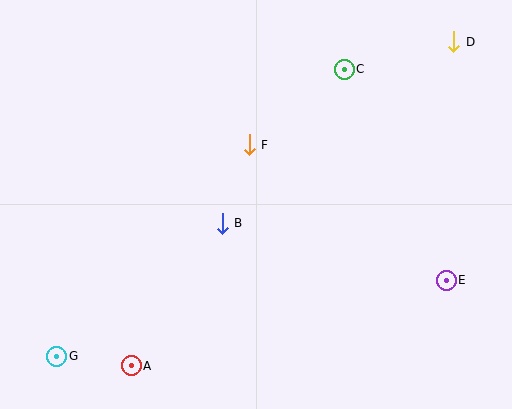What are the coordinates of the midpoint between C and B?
The midpoint between C and B is at (283, 146).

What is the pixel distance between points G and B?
The distance between G and B is 212 pixels.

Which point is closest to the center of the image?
Point B at (222, 223) is closest to the center.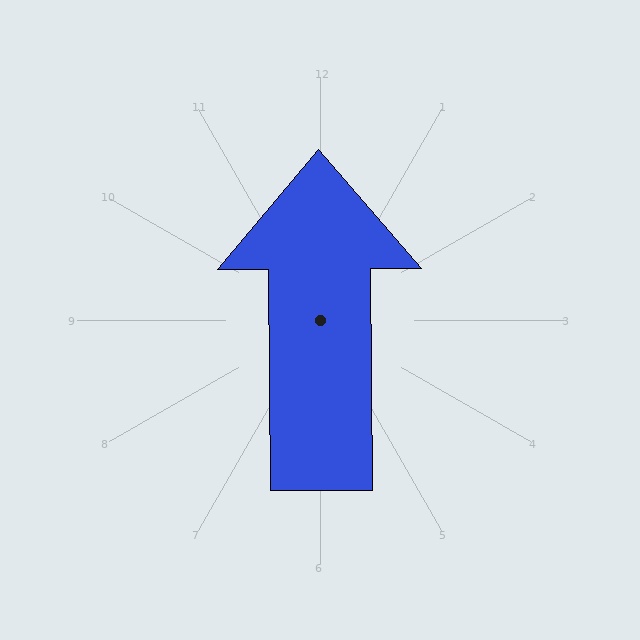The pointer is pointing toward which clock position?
Roughly 12 o'clock.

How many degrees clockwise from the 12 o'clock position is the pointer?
Approximately 360 degrees.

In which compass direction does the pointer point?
North.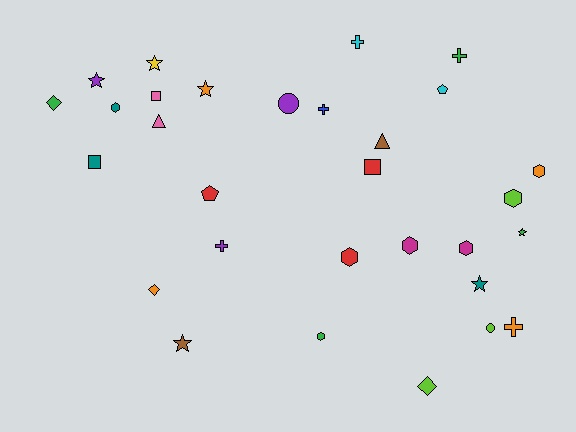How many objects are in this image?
There are 30 objects.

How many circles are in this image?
There are 2 circles.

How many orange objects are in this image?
There are 4 orange objects.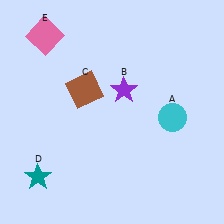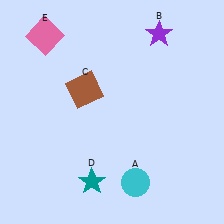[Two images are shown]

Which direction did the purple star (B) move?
The purple star (B) moved up.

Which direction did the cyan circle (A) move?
The cyan circle (A) moved down.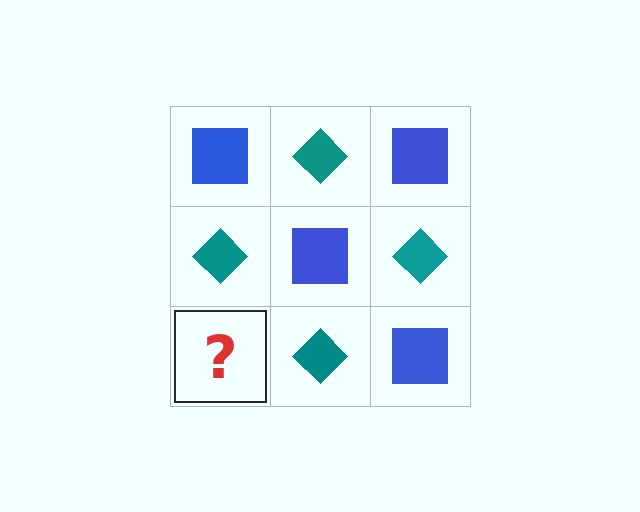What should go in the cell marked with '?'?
The missing cell should contain a blue square.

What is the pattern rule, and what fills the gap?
The rule is that it alternates blue square and teal diamond in a checkerboard pattern. The gap should be filled with a blue square.